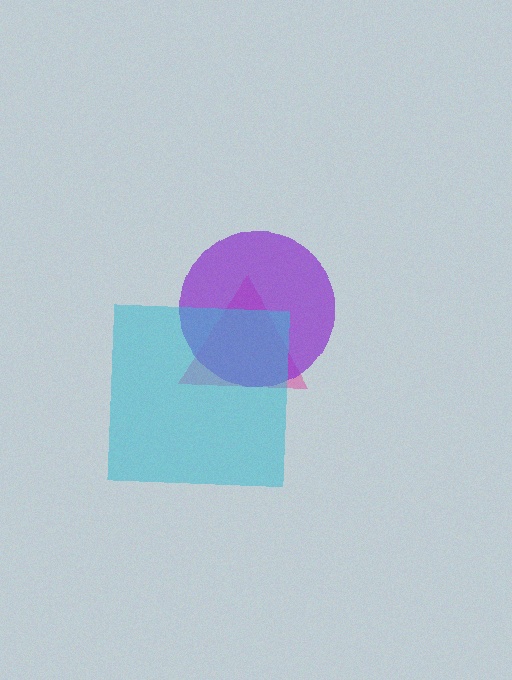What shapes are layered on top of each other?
The layered shapes are: a pink triangle, a purple circle, a cyan square.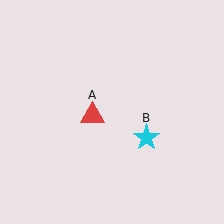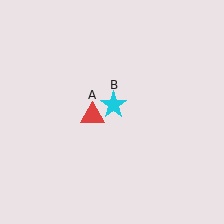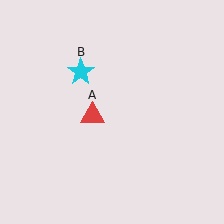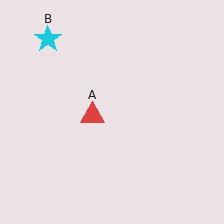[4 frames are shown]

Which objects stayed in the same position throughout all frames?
Red triangle (object A) remained stationary.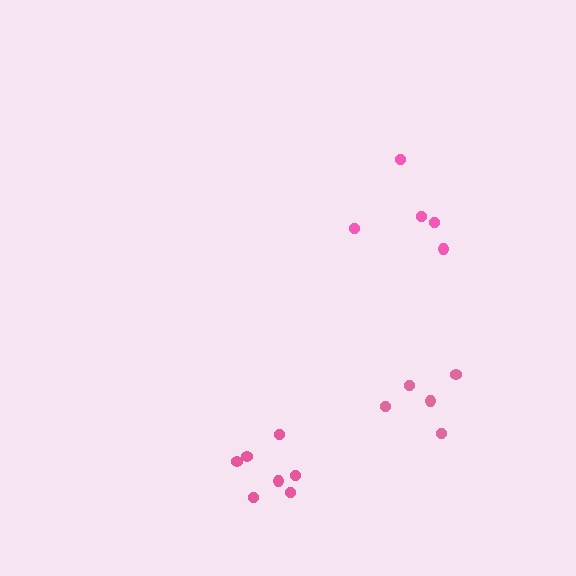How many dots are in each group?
Group 1: 7 dots, Group 2: 5 dots, Group 3: 5 dots (17 total).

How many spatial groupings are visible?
There are 3 spatial groupings.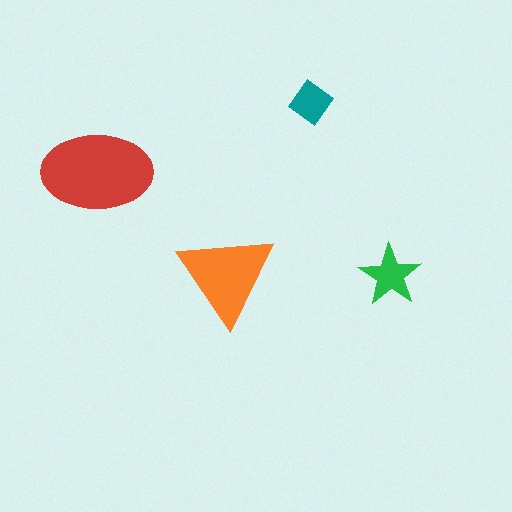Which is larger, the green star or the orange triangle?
The orange triangle.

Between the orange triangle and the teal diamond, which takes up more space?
The orange triangle.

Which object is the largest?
The red ellipse.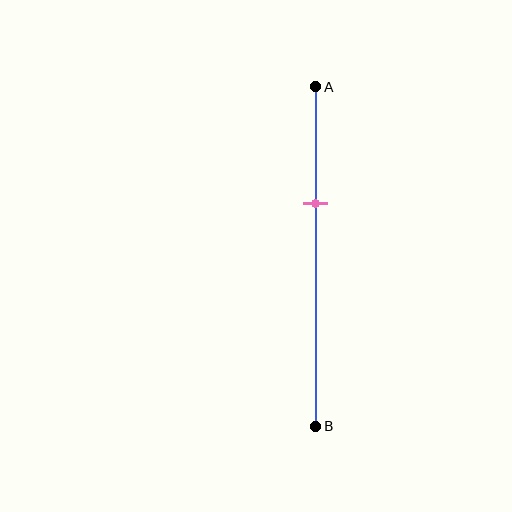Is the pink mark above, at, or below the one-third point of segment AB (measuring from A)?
The pink mark is approximately at the one-third point of segment AB.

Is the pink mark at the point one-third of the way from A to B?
Yes, the mark is approximately at the one-third point.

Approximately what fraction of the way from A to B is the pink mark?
The pink mark is approximately 35% of the way from A to B.